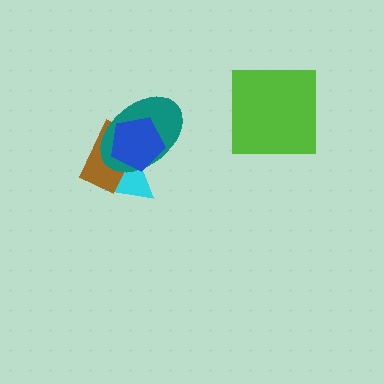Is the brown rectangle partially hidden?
Yes, it is partially covered by another shape.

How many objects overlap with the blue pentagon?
3 objects overlap with the blue pentagon.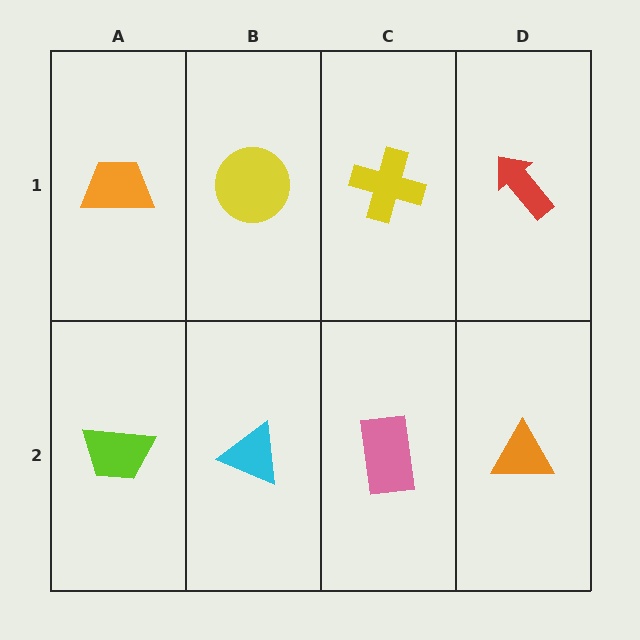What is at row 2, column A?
A lime trapezoid.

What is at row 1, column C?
A yellow cross.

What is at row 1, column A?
An orange trapezoid.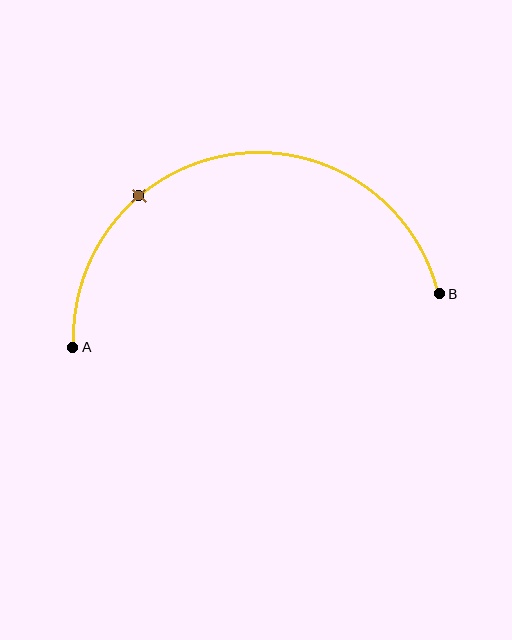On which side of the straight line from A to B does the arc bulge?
The arc bulges above the straight line connecting A and B.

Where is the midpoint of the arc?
The arc midpoint is the point on the curve farthest from the straight line joining A and B. It sits above that line.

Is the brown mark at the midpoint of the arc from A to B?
No. The brown mark lies on the arc but is closer to endpoint A. The arc midpoint would be at the point on the curve equidistant along the arc from both A and B.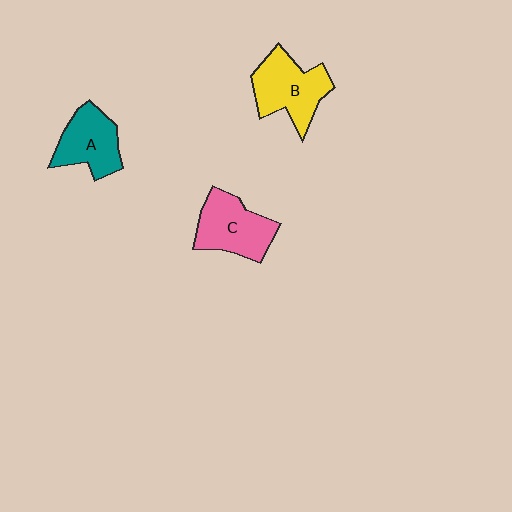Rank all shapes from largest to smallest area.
From largest to smallest: B (yellow), C (pink), A (teal).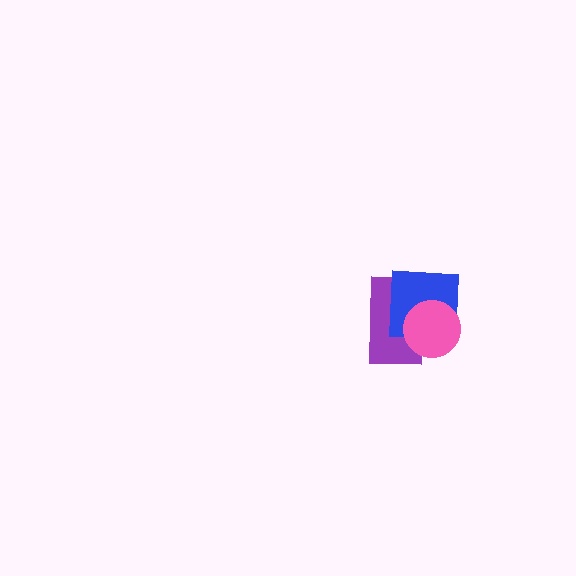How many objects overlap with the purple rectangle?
2 objects overlap with the purple rectangle.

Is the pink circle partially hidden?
No, no other shape covers it.